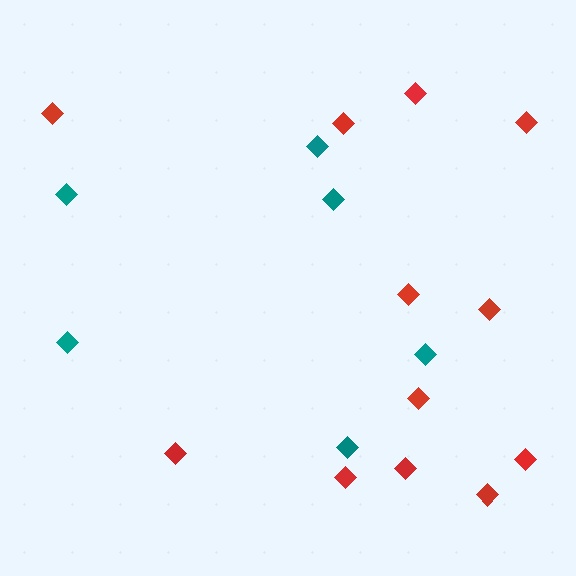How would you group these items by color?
There are 2 groups: one group of red diamonds (12) and one group of teal diamonds (6).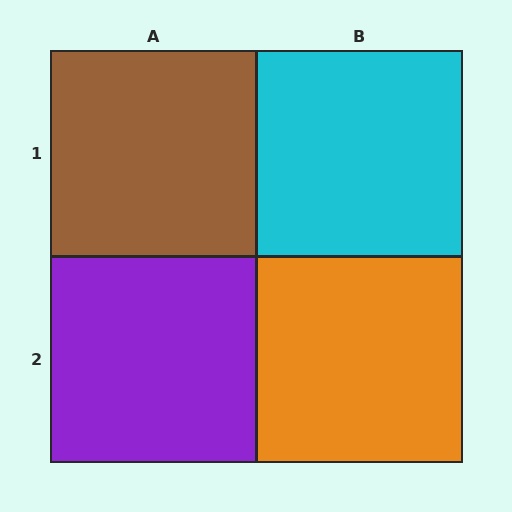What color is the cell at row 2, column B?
Orange.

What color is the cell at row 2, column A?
Purple.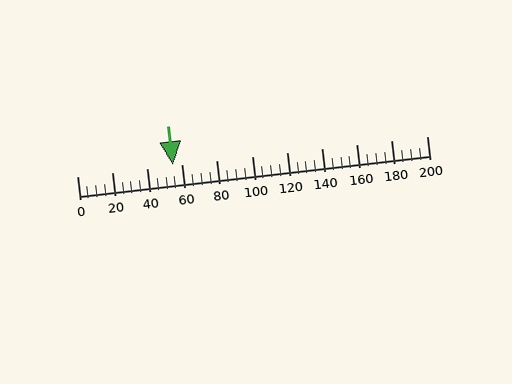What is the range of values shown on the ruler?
The ruler shows values from 0 to 200.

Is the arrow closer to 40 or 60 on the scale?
The arrow is closer to 60.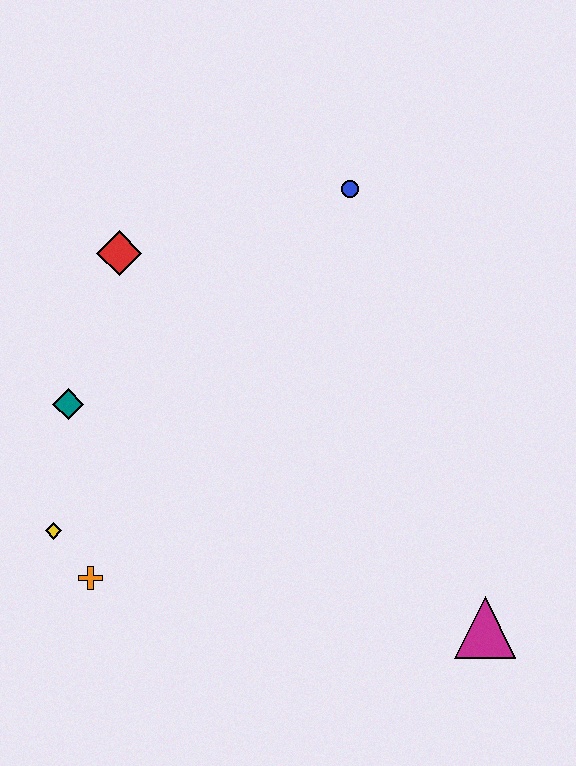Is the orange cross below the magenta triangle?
No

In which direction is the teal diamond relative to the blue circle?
The teal diamond is to the left of the blue circle.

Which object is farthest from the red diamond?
The magenta triangle is farthest from the red diamond.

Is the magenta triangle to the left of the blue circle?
No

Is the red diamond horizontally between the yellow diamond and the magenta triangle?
Yes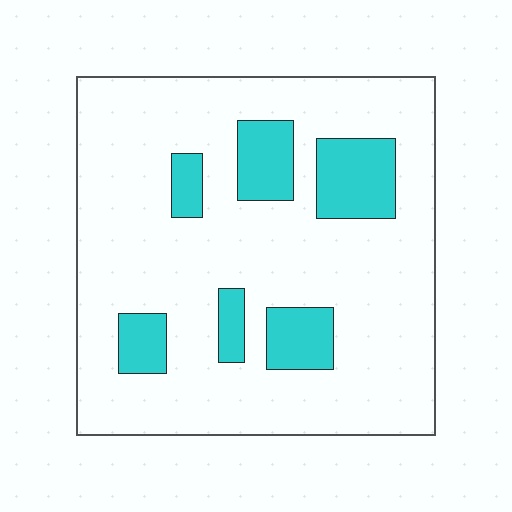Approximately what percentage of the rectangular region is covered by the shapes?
Approximately 15%.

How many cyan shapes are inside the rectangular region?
6.